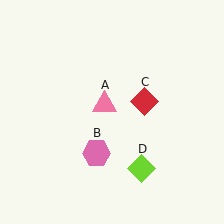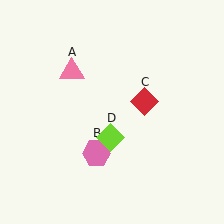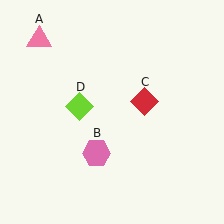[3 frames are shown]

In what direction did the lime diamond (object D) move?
The lime diamond (object D) moved up and to the left.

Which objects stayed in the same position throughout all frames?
Pink hexagon (object B) and red diamond (object C) remained stationary.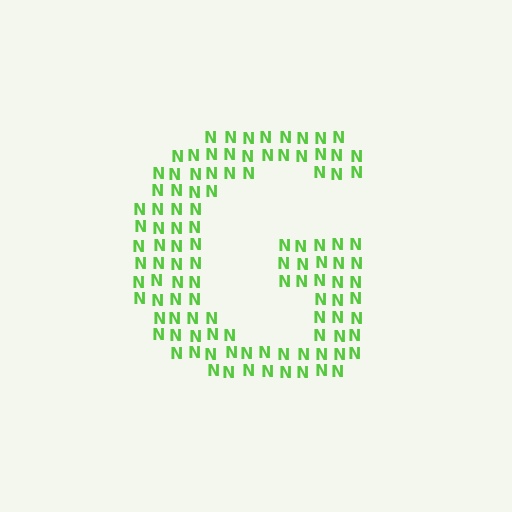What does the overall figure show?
The overall figure shows the letter G.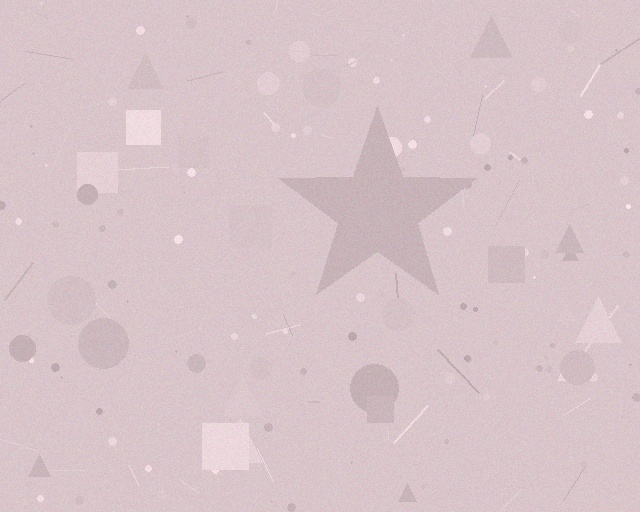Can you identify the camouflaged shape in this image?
The camouflaged shape is a star.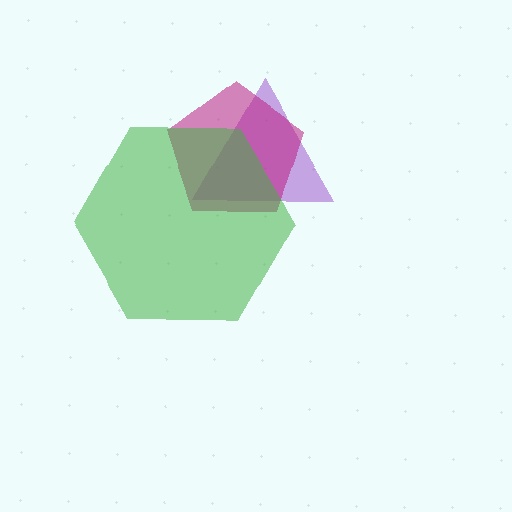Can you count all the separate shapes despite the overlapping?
Yes, there are 3 separate shapes.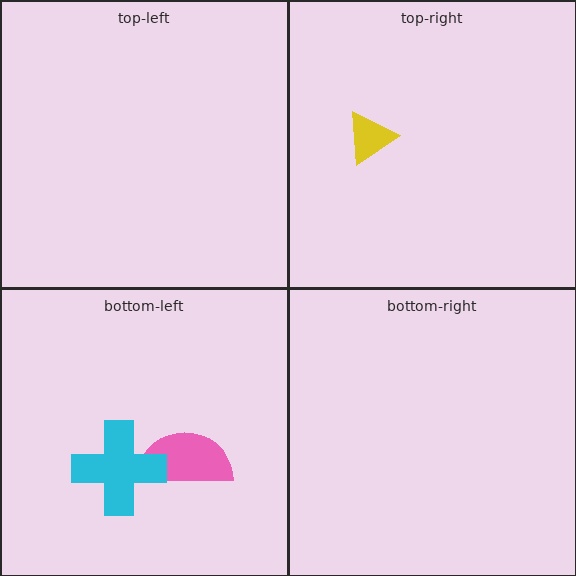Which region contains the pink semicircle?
The bottom-left region.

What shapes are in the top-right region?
The yellow triangle.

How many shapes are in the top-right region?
1.